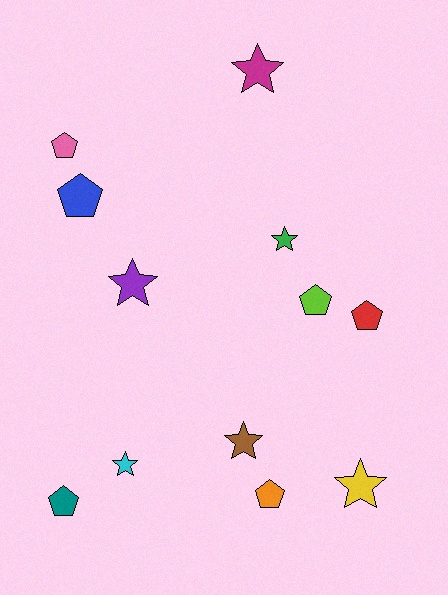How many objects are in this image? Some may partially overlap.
There are 12 objects.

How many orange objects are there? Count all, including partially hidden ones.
There is 1 orange object.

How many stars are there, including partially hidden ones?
There are 6 stars.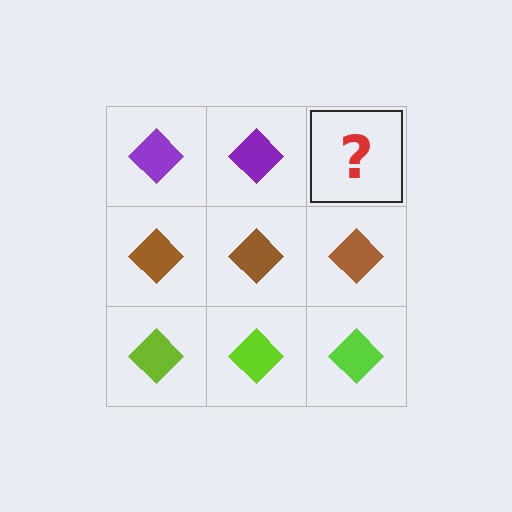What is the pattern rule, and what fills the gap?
The rule is that each row has a consistent color. The gap should be filled with a purple diamond.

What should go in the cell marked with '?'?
The missing cell should contain a purple diamond.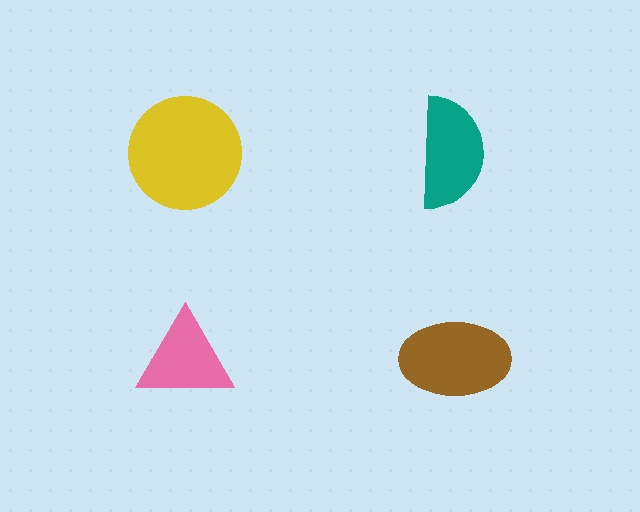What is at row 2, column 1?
A pink triangle.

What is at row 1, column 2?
A teal semicircle.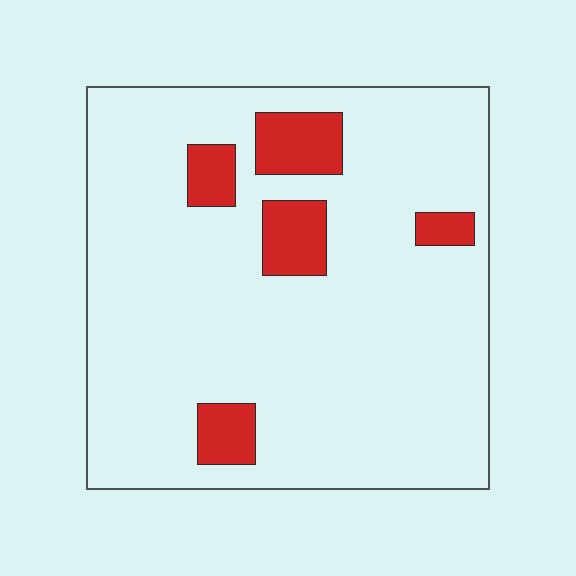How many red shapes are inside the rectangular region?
5.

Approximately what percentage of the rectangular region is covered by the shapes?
Approximately 10%.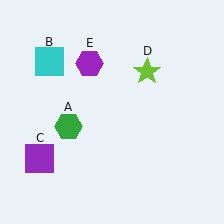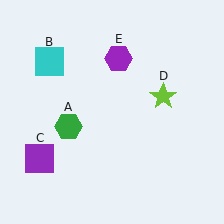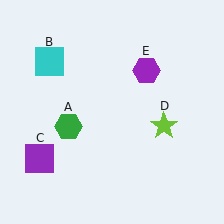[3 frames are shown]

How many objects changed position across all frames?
2 objects changed position: lime star (object D), purple hexagon (object E).